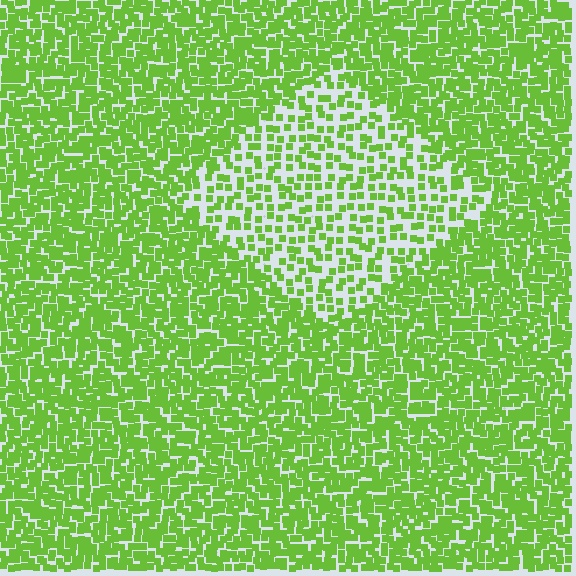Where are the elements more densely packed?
The elements are more densely packed outside the diamond boundary.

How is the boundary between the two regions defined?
The boundary is defined by a change in element density (approximately 2.1x ratio). All elements are the same color, size, and shape.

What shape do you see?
I see a diamond.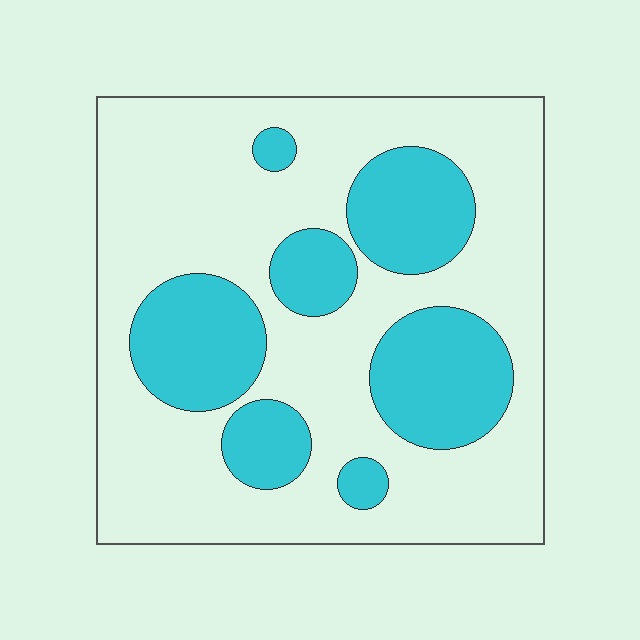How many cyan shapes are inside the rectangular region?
7.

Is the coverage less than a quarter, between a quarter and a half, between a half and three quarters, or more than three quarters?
Between a quarter and a half.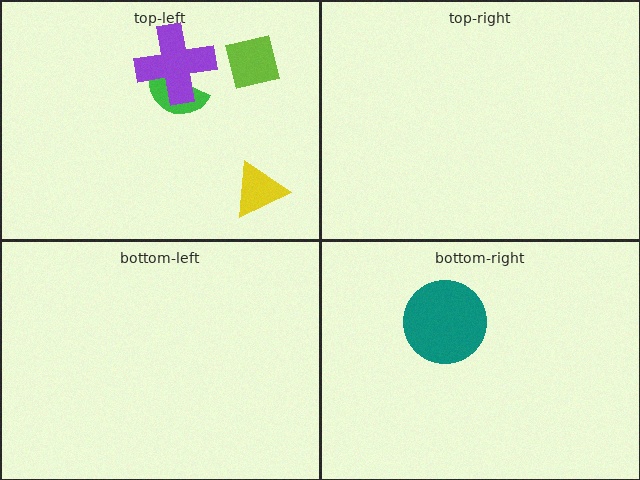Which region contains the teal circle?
The bottom-right region.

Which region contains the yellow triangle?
The top-left region.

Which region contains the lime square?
The top-left region.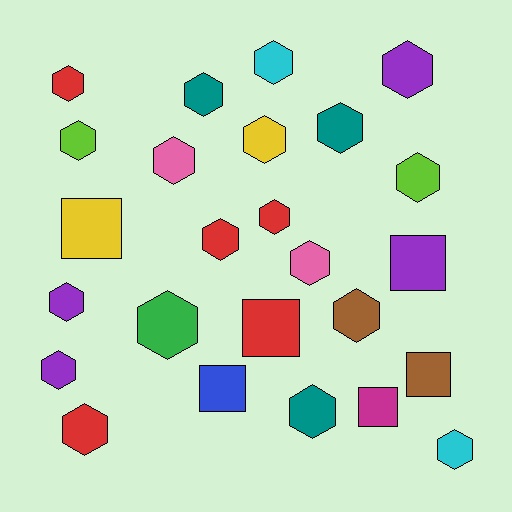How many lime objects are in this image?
There are 2 lime objects.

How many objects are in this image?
There are 25 objects.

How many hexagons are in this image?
There are 19 hexagons.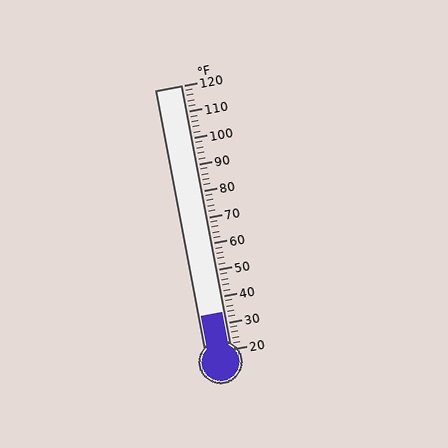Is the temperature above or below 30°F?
The temperature is above 30°F.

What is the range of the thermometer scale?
The thermometer scale ranges from 20°F to 120°F.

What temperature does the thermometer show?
The thermometer shows approximately 34°F.